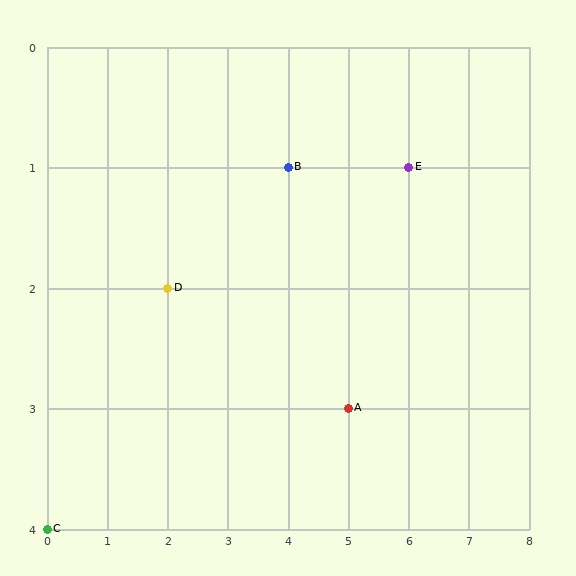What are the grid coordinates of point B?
Point B is at grid coordinates (4, 1).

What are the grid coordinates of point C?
Point C is at grid coordinates (0, 4).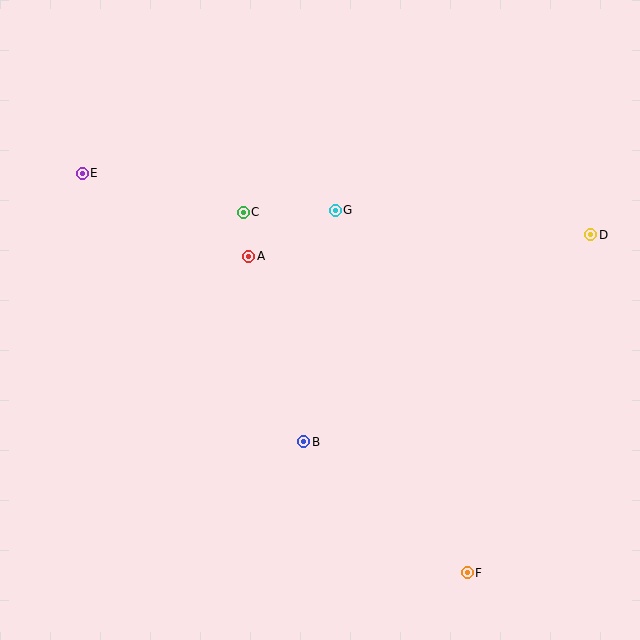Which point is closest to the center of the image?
Point A at (249, 256) is closest to the center.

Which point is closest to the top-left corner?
Point E is closest to the top-left corner.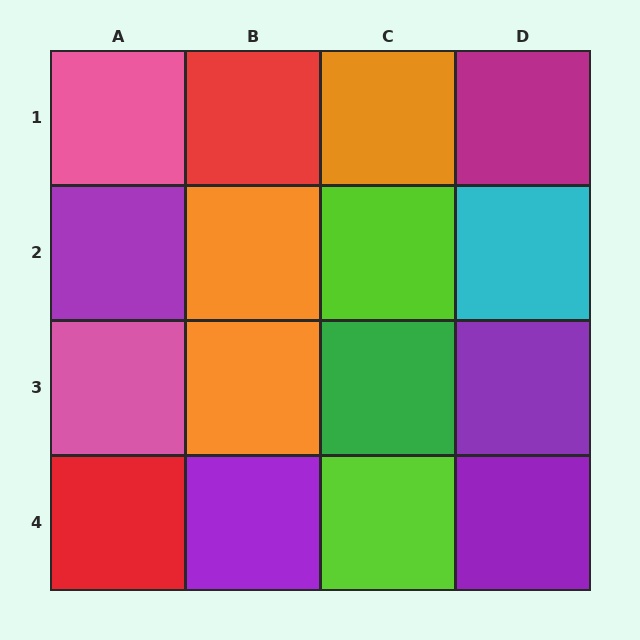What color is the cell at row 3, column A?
Pink.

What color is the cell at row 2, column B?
Orange.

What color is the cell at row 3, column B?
Orange.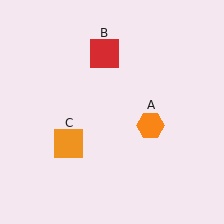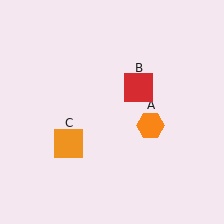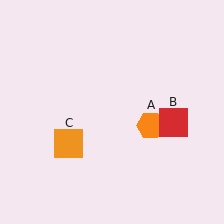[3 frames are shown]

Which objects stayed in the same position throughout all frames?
Orange hexagon (object A) and orange square (object C) remained stationary.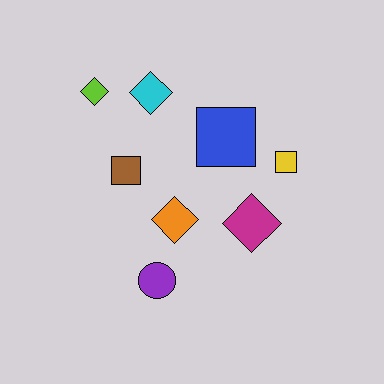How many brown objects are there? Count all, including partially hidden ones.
There is 1 brown object.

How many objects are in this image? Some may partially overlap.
There are 8 objects.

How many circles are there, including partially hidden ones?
There is 1 circle.